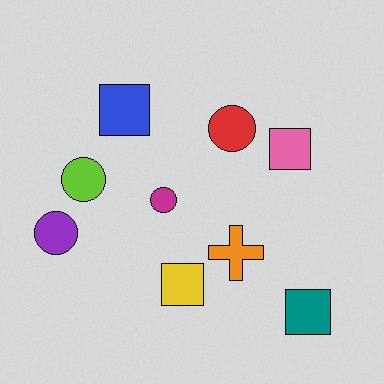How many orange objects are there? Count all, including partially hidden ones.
There is 1 orange object.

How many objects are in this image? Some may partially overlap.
There are 9 objects.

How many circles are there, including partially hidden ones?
There are 4 circles.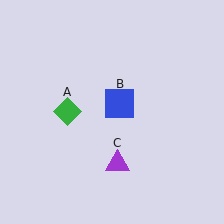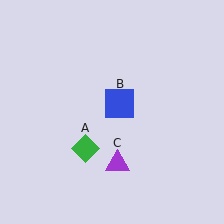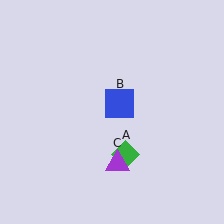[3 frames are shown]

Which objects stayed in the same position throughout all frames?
Blue square (object B) and purple triangle (object C) remained stationary.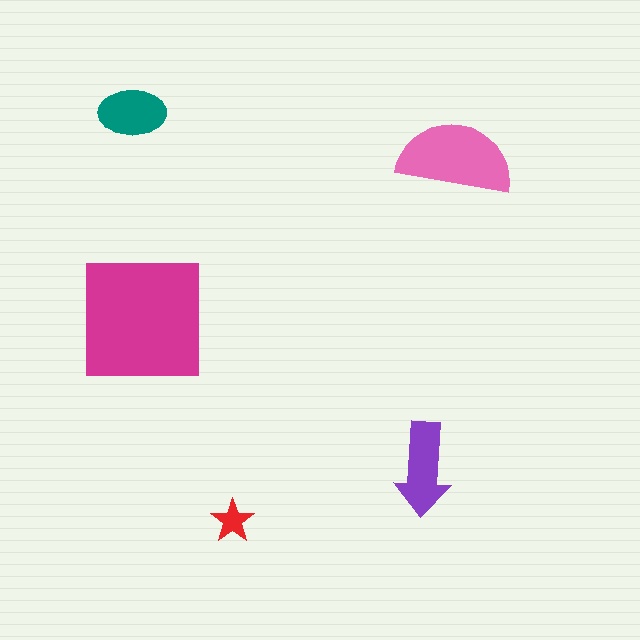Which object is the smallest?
The red star.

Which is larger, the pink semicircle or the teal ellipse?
The pink semicircle.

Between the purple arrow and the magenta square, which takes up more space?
The magenta square.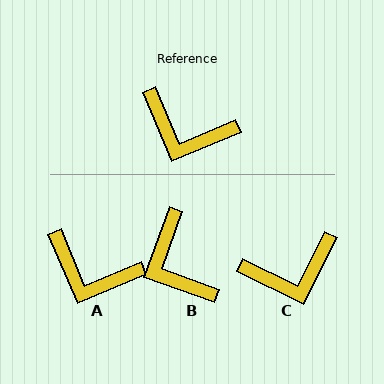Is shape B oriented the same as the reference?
No, it is off by about 42 degrees.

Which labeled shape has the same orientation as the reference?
A.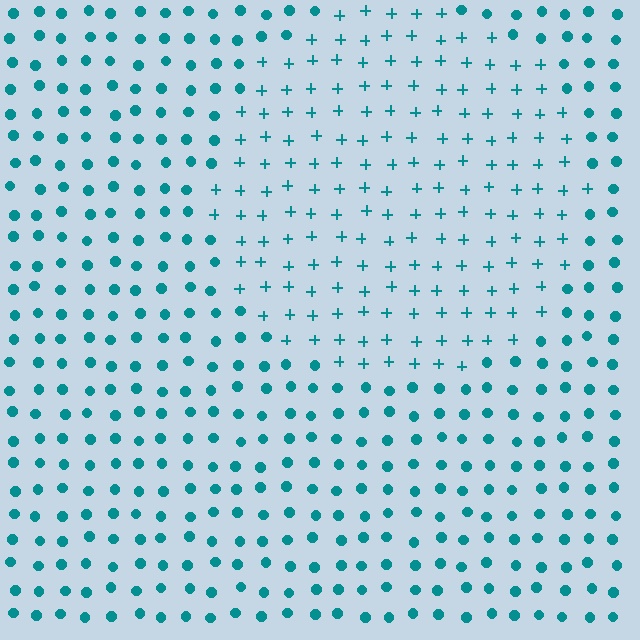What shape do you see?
I see a circle.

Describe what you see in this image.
The image is filled with small teal elements arranged in a uniform grid. A circle-shaped region contains plus signs, while the surrounding area contains circles. The boundary is defined purely by the change in element shape.